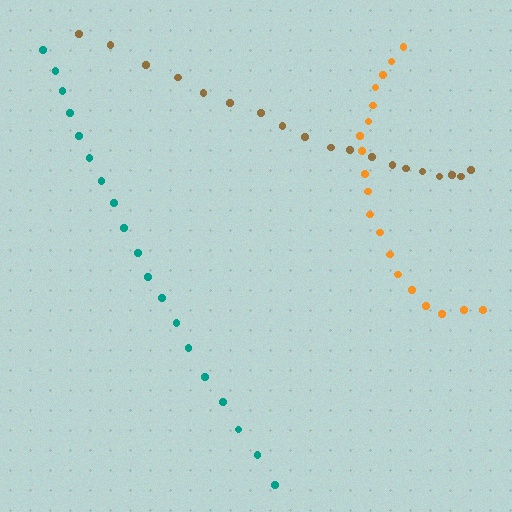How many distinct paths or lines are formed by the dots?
There are 3 distinct paths.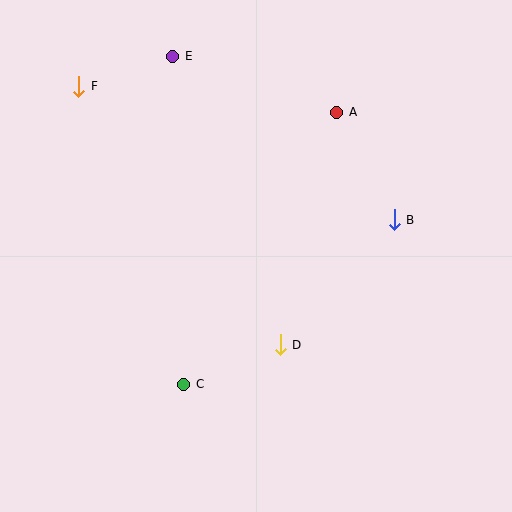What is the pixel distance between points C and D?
The distance between C and D is 105 pixels.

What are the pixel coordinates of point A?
Point A is at (337, 112).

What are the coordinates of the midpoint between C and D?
The midpoint between C and D is at (232, 364).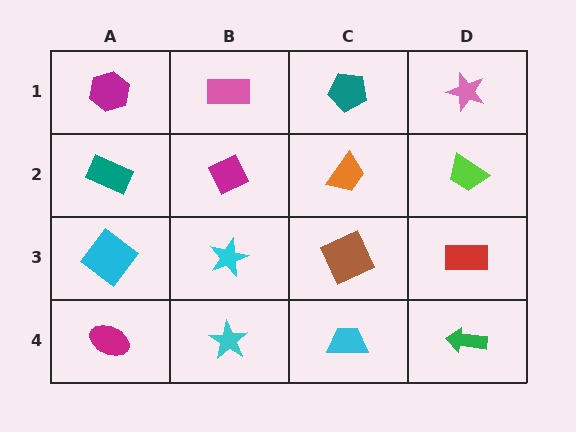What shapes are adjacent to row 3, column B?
A magenta diamond (row 2, column B), a cyan star (row 4, column B), a cyan diamond (row 3, column A), a brown square (row 3, column C).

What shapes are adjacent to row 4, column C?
A brown square (row 3, column C), a cyan star (row 4, column B), a green arrow (row 4, column D).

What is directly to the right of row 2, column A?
A magenta diamond.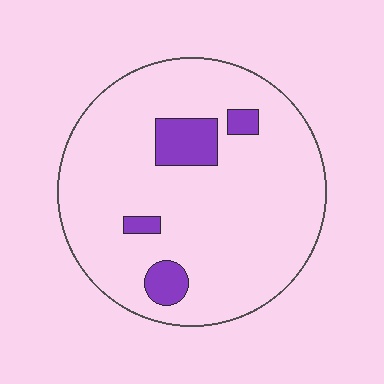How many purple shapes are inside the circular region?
4.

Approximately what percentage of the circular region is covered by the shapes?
Approximately 10%.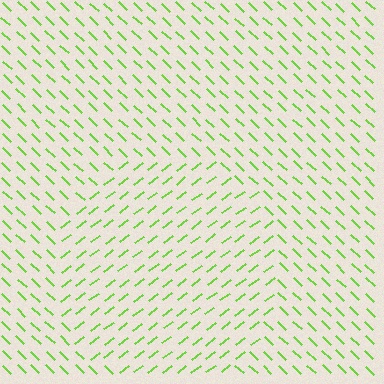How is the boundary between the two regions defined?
The boundary is defined purely by a change in line orientation (approximately 81 degrees difference). All lines are the same color and thickness.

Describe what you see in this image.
The image is filled with small lime line segments. A circle region in the image has lines oriented differently from the surrounding lines, creating a visible texture boundary.